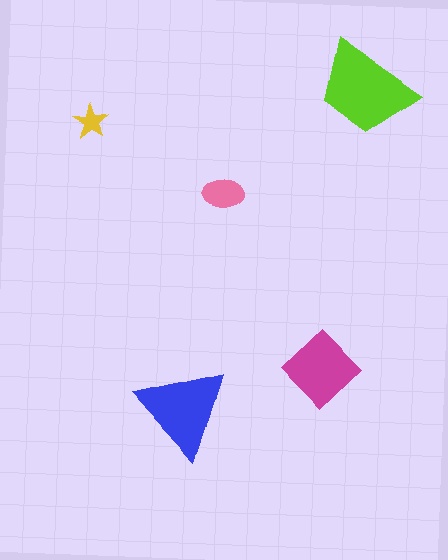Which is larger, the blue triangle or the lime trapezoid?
The lime trapezoid.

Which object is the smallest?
The yellow star.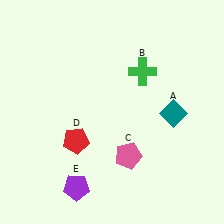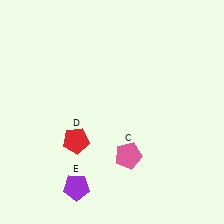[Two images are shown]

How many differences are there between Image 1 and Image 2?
There are 2 differences between the two images.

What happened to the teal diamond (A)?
The teal diamond (A) was removed in Image 2. It was in the bottom-right area of Image 1.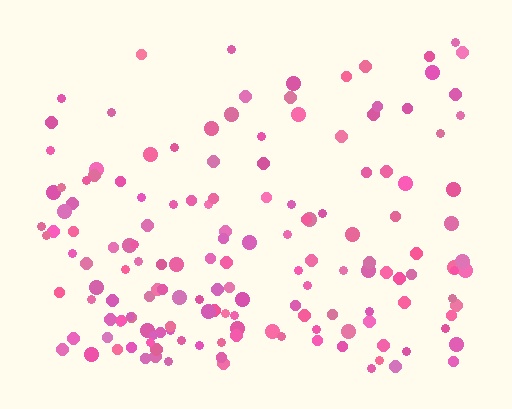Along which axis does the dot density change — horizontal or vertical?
Vertical.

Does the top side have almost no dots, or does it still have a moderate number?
Still a moderate number, just noticeably fewer than the bottom.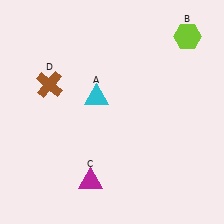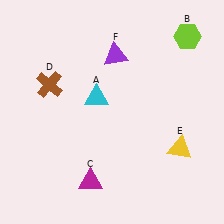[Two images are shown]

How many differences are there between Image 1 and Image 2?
There are 2 differences between the two images.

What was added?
A yellow triangle (E), a purple triangle (F) were added in Image 2.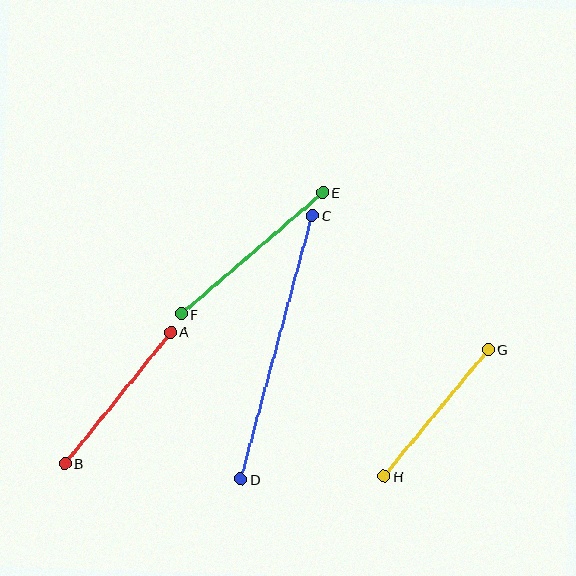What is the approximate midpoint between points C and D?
The midpoint is at approximately (277, 348) pixels.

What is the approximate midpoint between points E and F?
The midpoint is at approximately (252, 253) pixels.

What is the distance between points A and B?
The distance is approximately 169 pixels.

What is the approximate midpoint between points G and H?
The midpoint is at approximately (436, 413) pixels.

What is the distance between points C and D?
The distance is approximately 273 pixels.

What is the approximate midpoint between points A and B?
The midpoint is at approximately (118, 398) pixels.